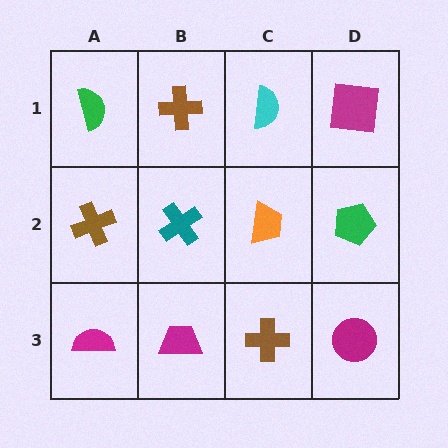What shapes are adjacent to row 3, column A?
A brown cross (row 2, column A), a magenta trapezoid (row 3, column B).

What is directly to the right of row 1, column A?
A brown cross.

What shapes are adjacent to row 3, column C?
An orange trapezoid (row 2, column C), a magenta trapezoid (row 3, column B), a magenta circle (row 3, column D).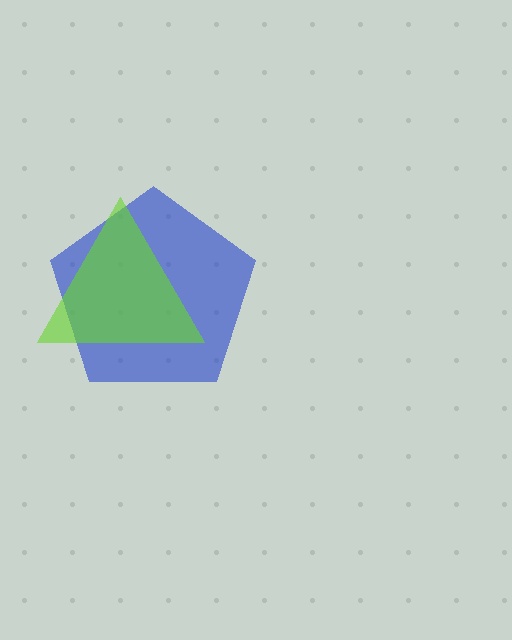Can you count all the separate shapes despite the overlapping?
Yes, there are 2 separate shapes.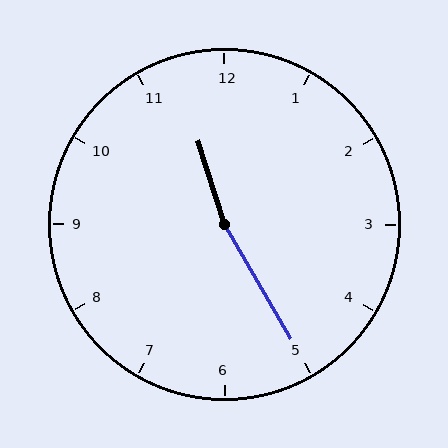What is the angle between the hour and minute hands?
Approximately 168 degrees.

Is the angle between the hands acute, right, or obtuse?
It is obtuse.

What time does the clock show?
11:25.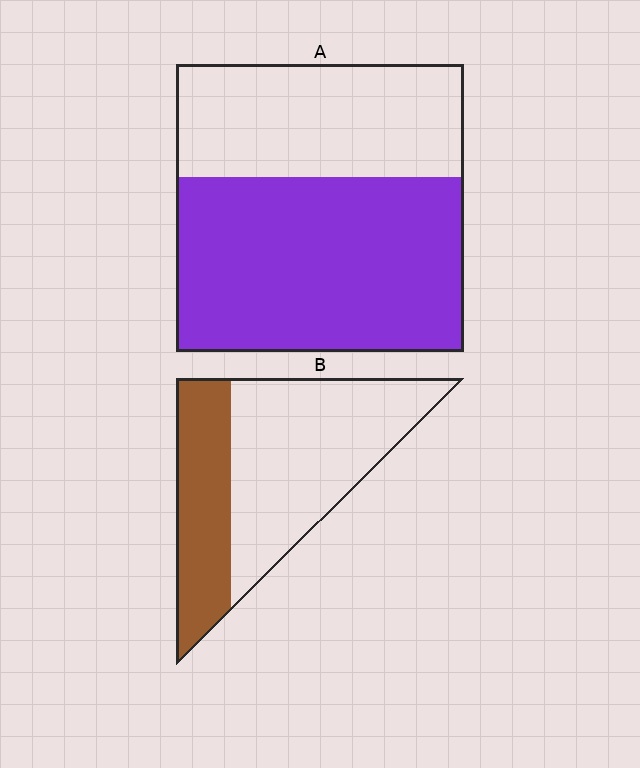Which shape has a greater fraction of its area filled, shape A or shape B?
Shape A.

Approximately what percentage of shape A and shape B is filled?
A is approximately 60% and B is approximately 35%.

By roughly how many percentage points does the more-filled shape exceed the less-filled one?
By roughly 25 percentage points (A over B).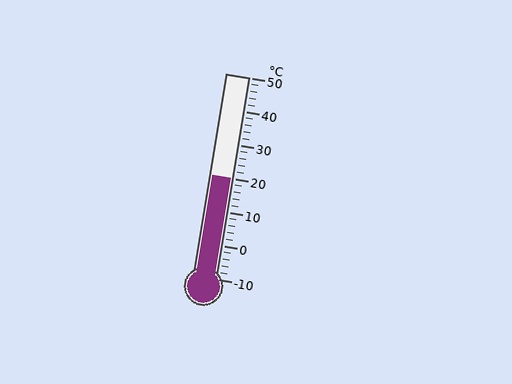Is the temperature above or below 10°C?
The temperature is above 10°C.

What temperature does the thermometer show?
The thermometer shows approximately 20°C.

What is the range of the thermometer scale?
The thermometer scale ranges from -10°C to 50°C.